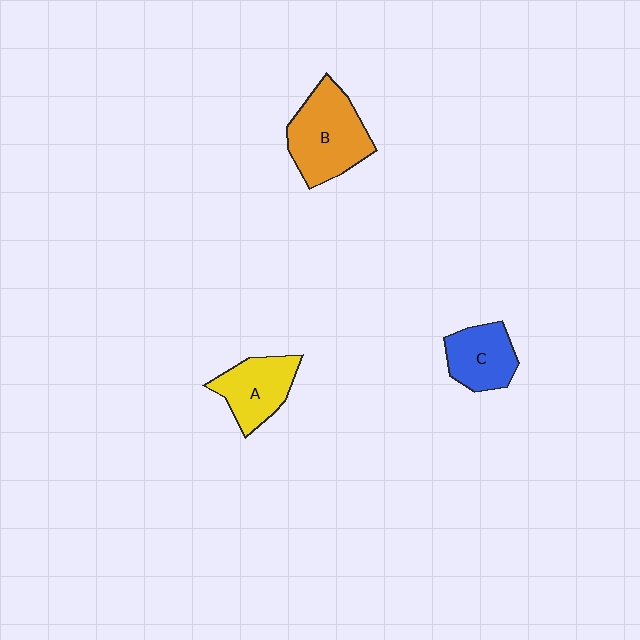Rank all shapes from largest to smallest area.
From largest to smallest: B (orange), A (yellow), C (blue).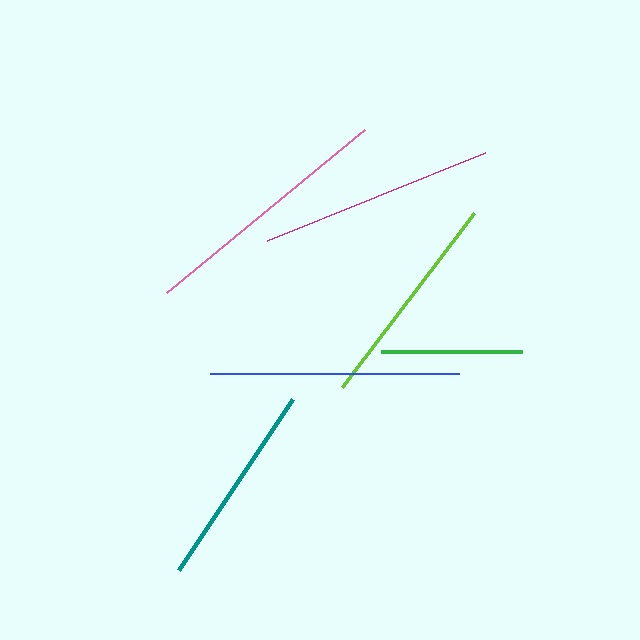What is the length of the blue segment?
The blue segment is approximately 249 pixels long.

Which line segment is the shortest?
The green line is the shortest at approximately 141 pixels.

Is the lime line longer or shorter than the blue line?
The blue line is longer than the lime line.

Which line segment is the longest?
The pink line is the longest at approximately 256 pixels.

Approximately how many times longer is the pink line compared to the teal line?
The pink line is approximately 1.2 times the length of the teal line.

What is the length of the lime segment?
The lime segment is approximately 219 pixels long.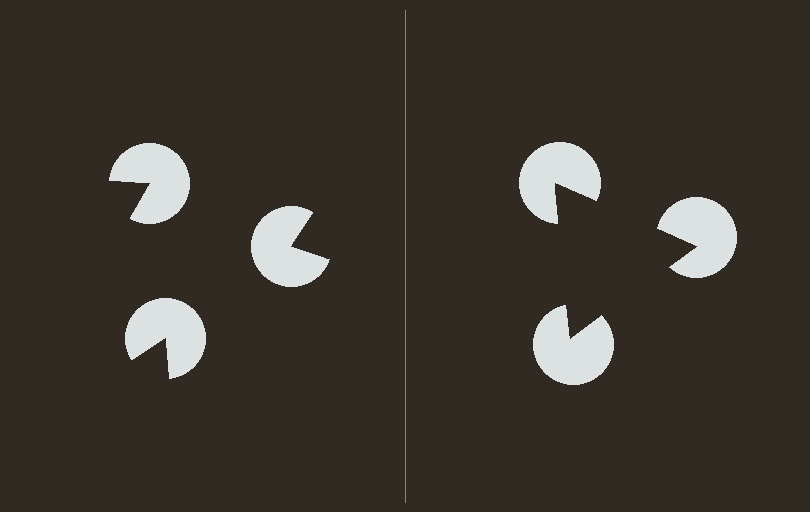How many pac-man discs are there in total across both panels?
6 — 3 on each side.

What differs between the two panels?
The pac-man discs are positioned identically on both sides; only the wedge orientations differ. On the right they align to a triangle; on the left they are misaligned.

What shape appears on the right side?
An illusory triangle.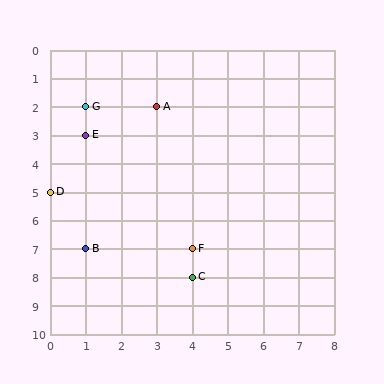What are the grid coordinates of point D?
Point D is at grid coordinates (0, 5).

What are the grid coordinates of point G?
Point G is at grid coordinates (1, 2).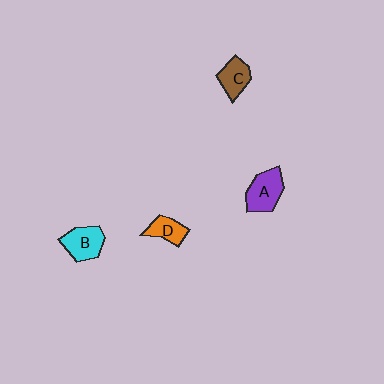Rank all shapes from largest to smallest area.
From largest to smallest: A (purple), B (cyan), C (brown), D (orange).